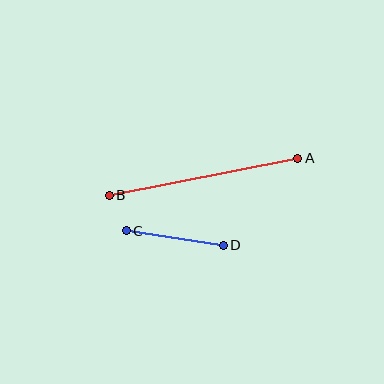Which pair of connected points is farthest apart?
Points A and B are farthest apart.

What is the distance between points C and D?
The distance is approximately 98 pixels.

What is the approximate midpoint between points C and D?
The midpoint is at approximately (175, 238) pixels.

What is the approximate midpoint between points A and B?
The midpoint is at approximately (204, 177) pixels.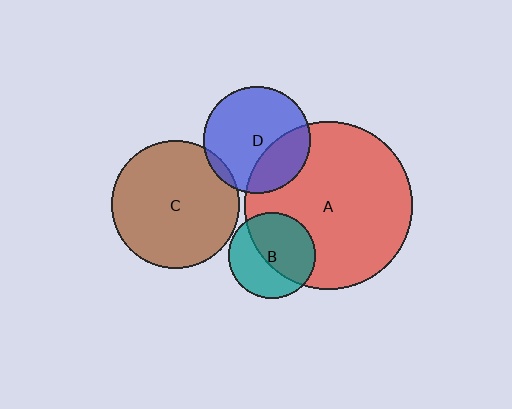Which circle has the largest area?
Circle A (red).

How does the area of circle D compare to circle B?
Approximately 1.5 times.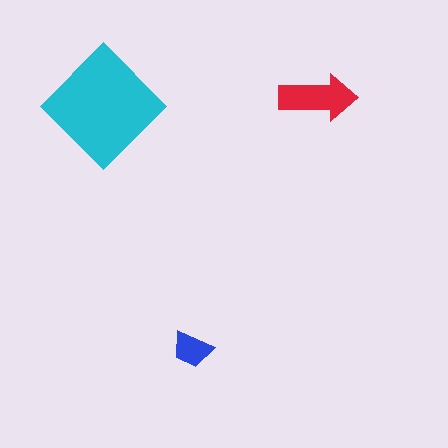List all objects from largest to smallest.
The cyan diamond, the red arrow, the blue trapezoid.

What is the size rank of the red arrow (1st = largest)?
2nd.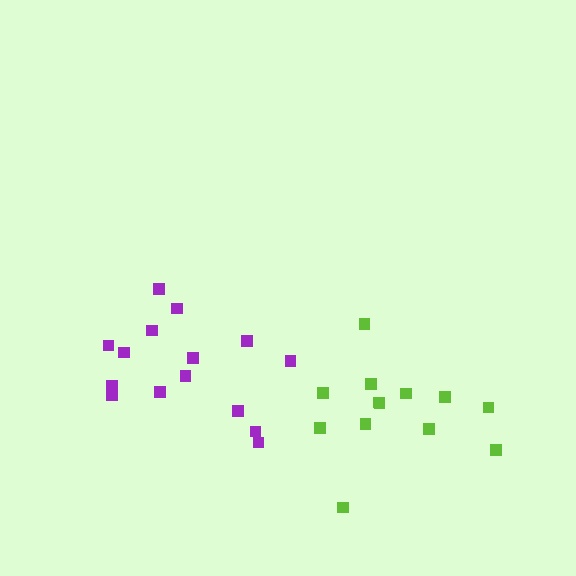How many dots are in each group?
Group 1: 15 dots, Group 2: 13 dots (28 total).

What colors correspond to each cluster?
The clusters are colored: purple, lime.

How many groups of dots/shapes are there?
There are 2 groups.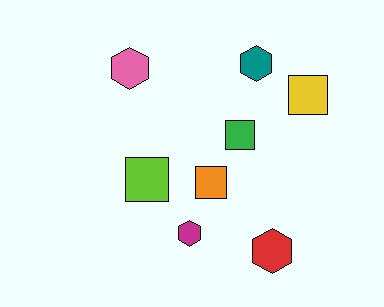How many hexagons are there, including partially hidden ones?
There are 4 hexagons.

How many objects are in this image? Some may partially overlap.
There are 8 objects.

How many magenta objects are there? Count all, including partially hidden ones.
There is 1 magenta object.